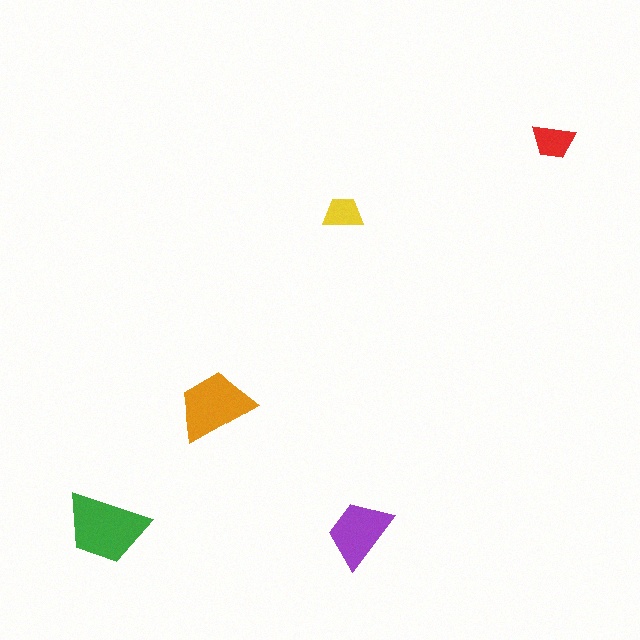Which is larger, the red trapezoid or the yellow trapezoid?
The red one.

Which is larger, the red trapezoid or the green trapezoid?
The green one.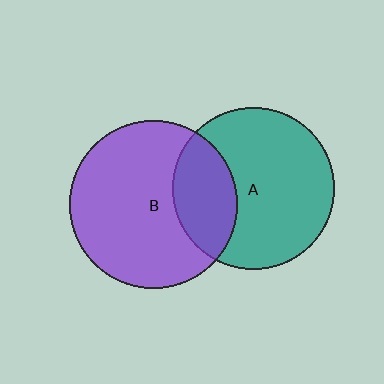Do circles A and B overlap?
Yes.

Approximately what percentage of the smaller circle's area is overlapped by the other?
Approximately 30%.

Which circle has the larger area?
Circle B (purple).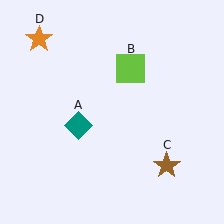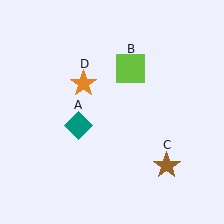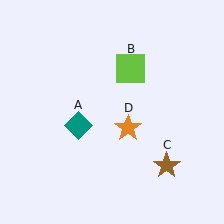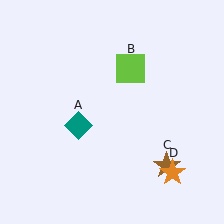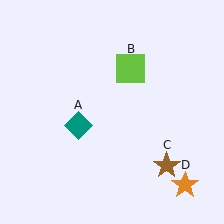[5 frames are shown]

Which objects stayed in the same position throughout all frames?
Teal diamond (object A) and lime square (object B) and brown star (object C) remained stationary.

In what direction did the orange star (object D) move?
The orange star (object D) moved down and to the right.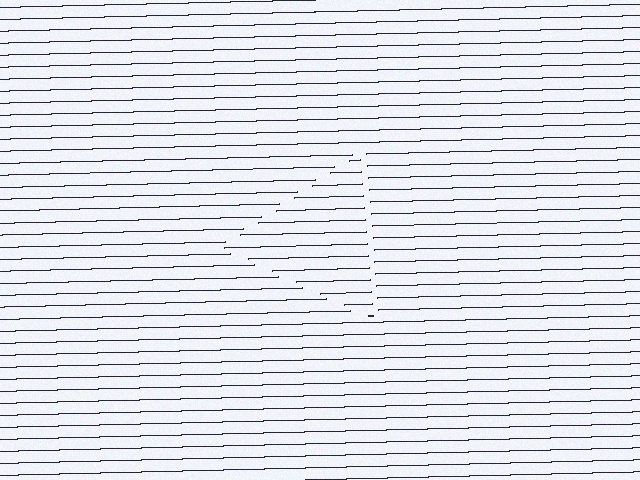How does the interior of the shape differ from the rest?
The interior of the shape contains the same grating, shifted by half a period — the contour is defined by the phase discontinuity where line-ends from the inner and outer gratings abut.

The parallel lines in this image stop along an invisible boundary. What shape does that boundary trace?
An illusory triangle. The interior of the shape contains the same grating, shifted by half a period — the contour is defined by the phase discontinuity where line-ends from the inner and outer gratings abut.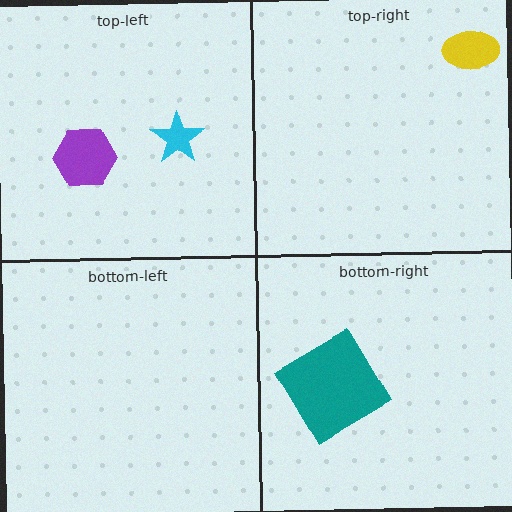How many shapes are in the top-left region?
2.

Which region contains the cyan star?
The top-left region.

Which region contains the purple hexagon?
The top-left region.